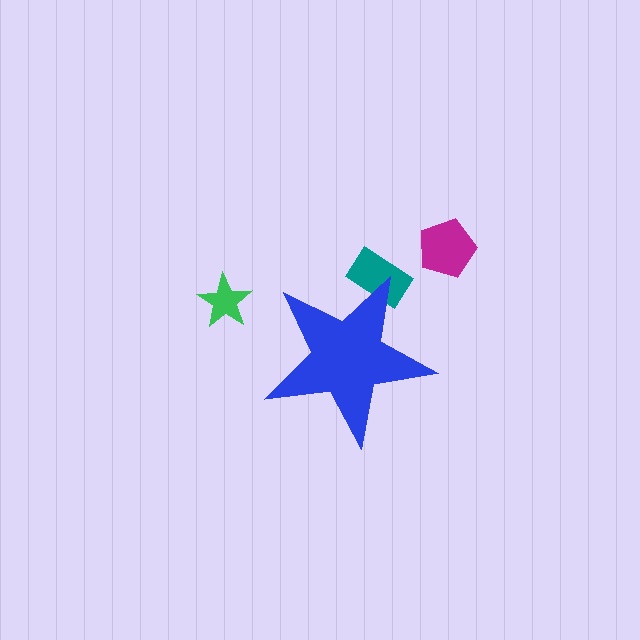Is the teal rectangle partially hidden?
Yes, the teal rectangle is partially hidden behind the blue star.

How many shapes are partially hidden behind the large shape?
1 shape is partially hidden.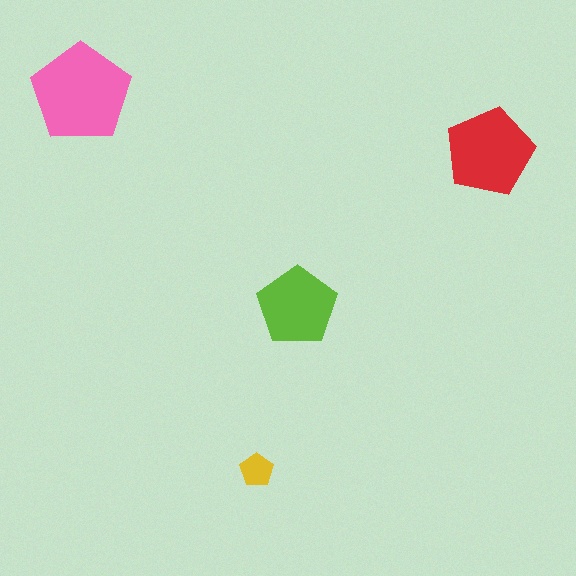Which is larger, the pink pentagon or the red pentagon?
The pink one.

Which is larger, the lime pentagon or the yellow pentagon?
The lime one.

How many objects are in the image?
There are 4 objects in the image.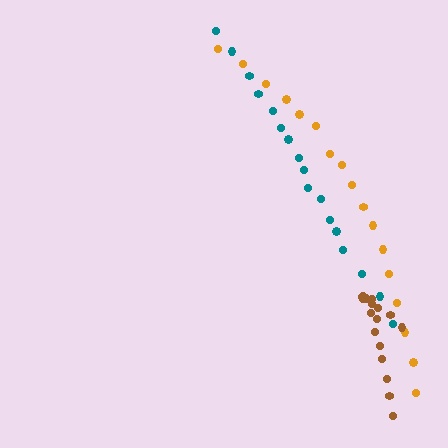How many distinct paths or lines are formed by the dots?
There are 3 distinct paths.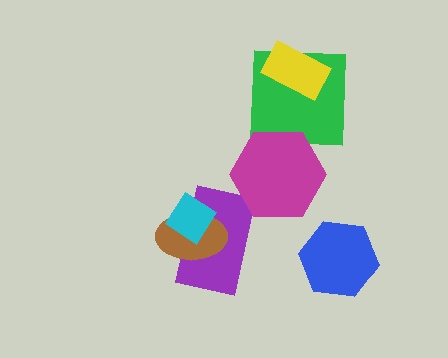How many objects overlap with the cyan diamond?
2 objects overlap with the cyan diamond.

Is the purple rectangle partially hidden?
Yes, it is partially covered by another shape.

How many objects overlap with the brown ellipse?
2 objects overlap with the brown ellipse.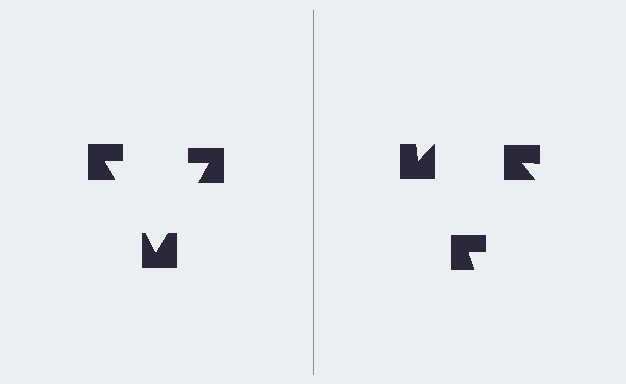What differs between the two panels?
The notched squares are positioned identically on both sides; only the wedge orientations differ. On the left they align to a triangle; on the right they are misaligned.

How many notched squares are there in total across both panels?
6 — 3 on each side.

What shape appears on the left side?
An illusory triangle.